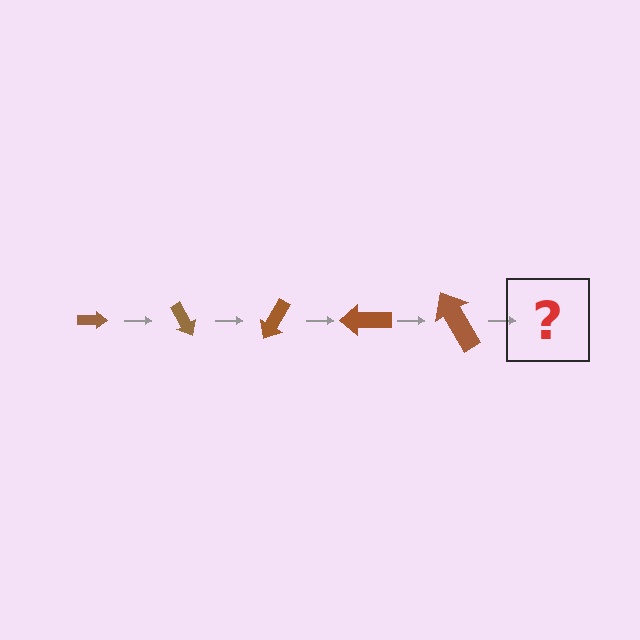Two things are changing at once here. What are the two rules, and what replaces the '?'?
The two rules are that the arrow grows larger each step and it rotates 60 degrees each step. The '?' should be an arrow, larger than the previous one and rotated 300 degrees from the start.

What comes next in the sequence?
The next element should be an arrow, larger than the previous one and rotated 300 degrees from the start.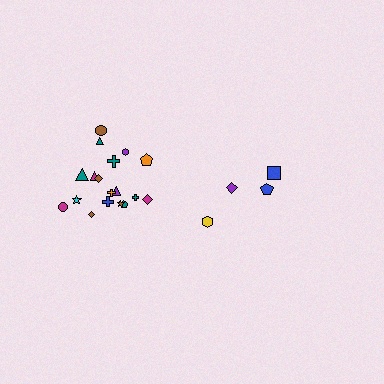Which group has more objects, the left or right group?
The left group.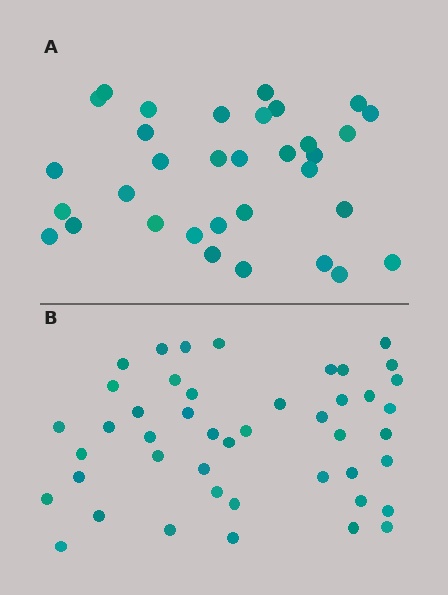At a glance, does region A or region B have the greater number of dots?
Region B (the bottom region) has more dots.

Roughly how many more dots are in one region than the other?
Region B has roughly 12 or so more dots than region A.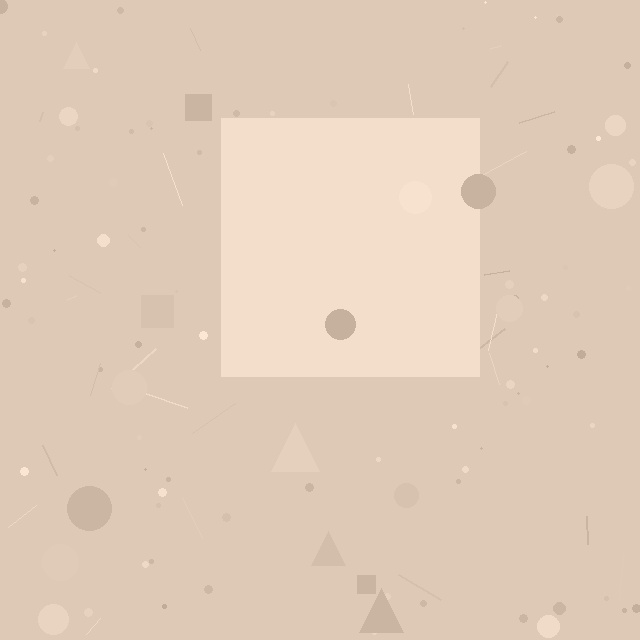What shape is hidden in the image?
A square is hidden in the image.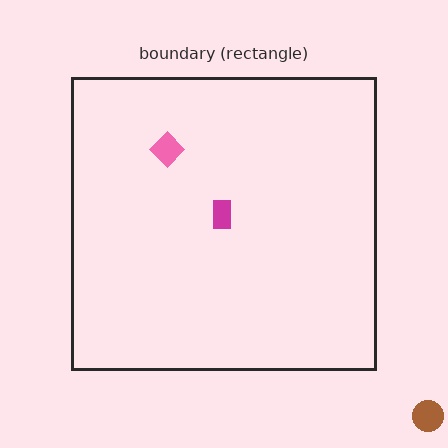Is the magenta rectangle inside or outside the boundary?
Inside.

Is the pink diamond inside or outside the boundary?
Inside.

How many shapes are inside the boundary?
2 inside, 1 outside.